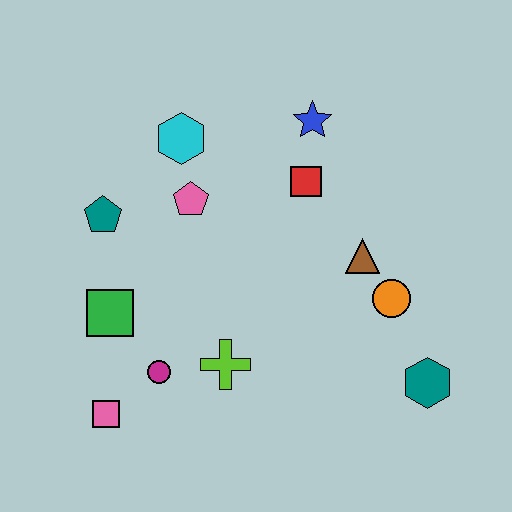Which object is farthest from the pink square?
The blue star is farthest from the pink square.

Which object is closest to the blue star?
The red square is closest to the blue star.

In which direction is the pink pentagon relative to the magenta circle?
The pink pentagon is above the magenta circle.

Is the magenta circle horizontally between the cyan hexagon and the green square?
Yes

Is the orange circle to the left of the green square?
No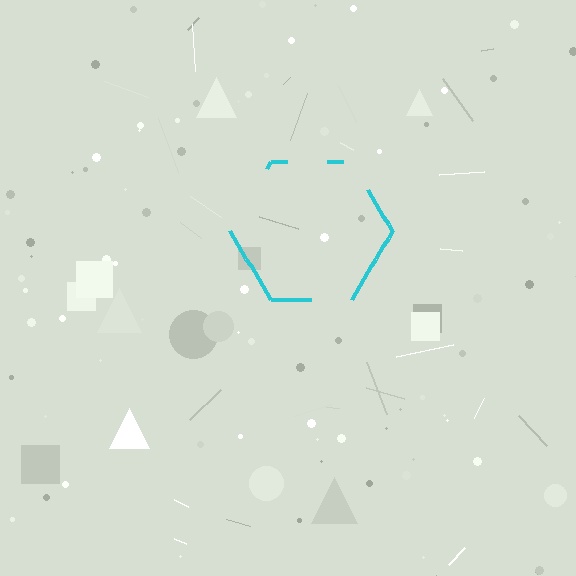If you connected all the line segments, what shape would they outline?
They would outline a hexagon.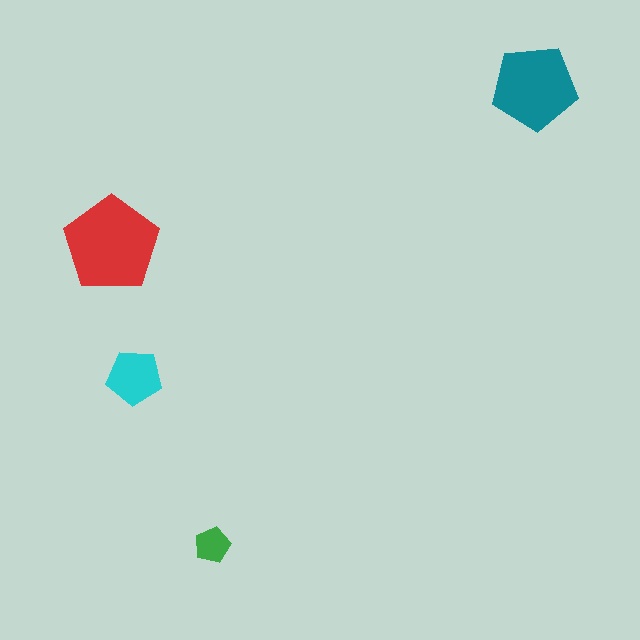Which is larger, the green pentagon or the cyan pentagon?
The cyan one.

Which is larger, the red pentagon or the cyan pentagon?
The red one.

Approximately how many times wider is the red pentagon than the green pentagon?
About 2.5 times wider.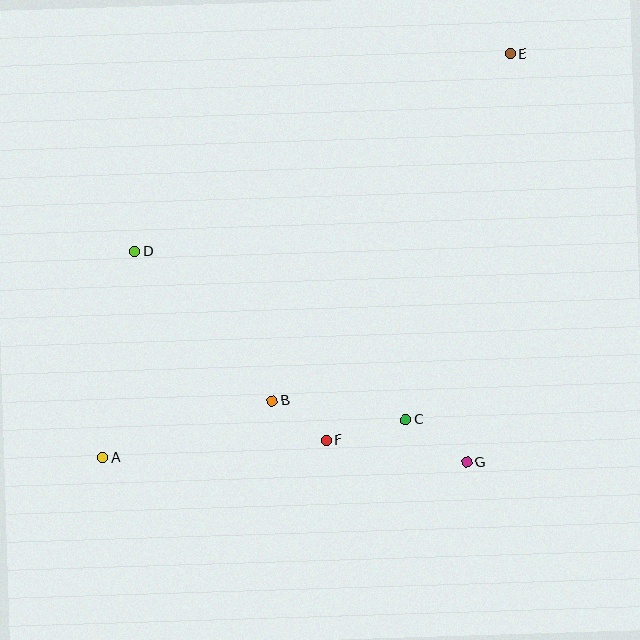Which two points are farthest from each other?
Points A and E are farthest from each other.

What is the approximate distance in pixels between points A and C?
The distance between A and C is approximately 305 pixels.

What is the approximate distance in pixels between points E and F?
The distance between E and F is approximately 428 pixels.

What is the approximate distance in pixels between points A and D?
The distance between A and D is approximately 209 pixels.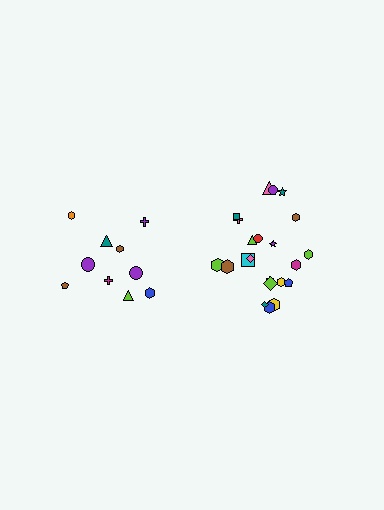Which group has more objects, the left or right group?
The right group.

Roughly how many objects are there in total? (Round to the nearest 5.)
Roughly 30 objects in total.